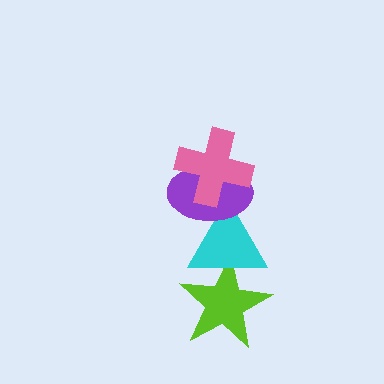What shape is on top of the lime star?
The cyan triangle is on top of the lime star.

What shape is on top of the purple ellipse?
The pink cross is on top of the purple ellipse.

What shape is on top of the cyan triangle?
The purple ellipse is on top of the cyan triangle.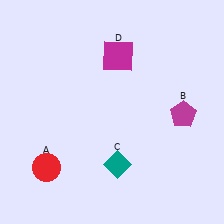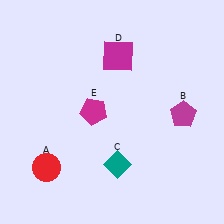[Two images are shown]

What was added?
A magenta pentagon (E) was added in Image 2.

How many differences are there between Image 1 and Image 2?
There is 1 difference between the two images.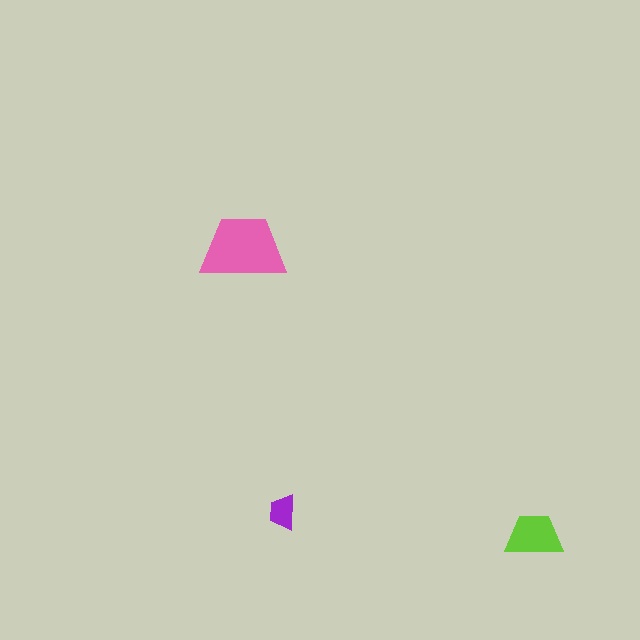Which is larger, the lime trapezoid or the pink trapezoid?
The pink one.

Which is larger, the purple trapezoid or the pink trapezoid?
The pink one.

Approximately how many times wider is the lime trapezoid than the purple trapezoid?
About 1.5 times wider.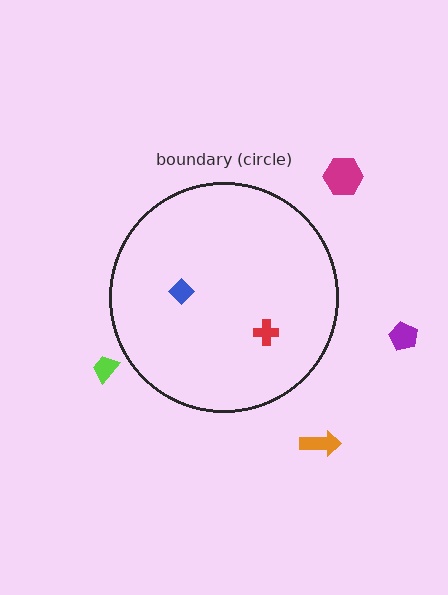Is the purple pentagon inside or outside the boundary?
Outside.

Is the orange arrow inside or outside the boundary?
Outside.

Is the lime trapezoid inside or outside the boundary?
Outside.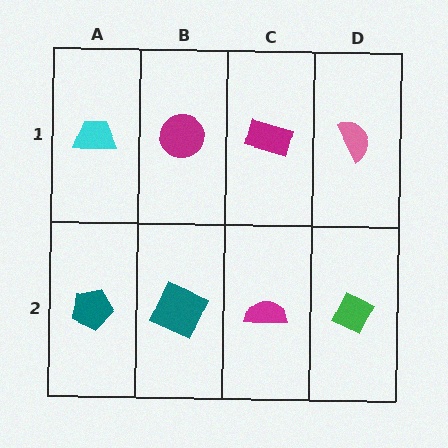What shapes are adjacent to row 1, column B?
A teal square (row 2, column B), a cyan trapezoid (row 1, column A), a magenta rectangle (row 1, column C).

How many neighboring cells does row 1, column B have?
3.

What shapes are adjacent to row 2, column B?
A magenta circle (row 1, column B), a teal pentagon (row 2, column A), a magenta semicircle (row 2, column C).